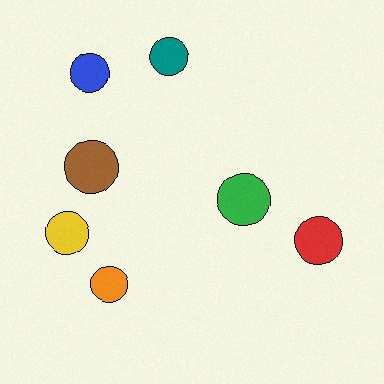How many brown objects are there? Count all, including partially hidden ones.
There is 1 brown object.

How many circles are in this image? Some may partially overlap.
There are 7 circles.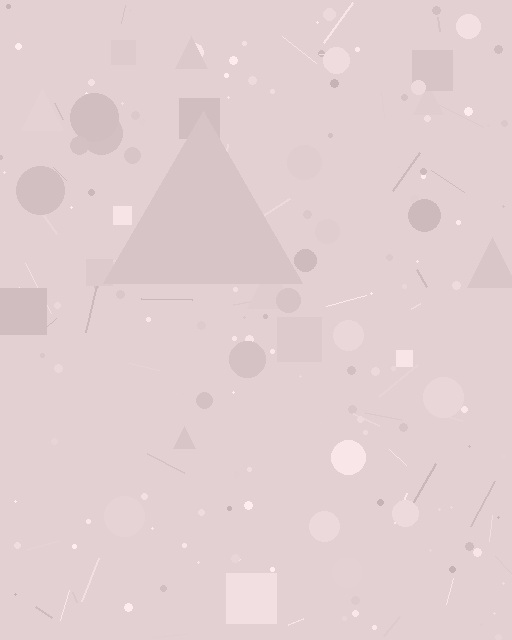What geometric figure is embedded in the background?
A triangle is embedded in the background.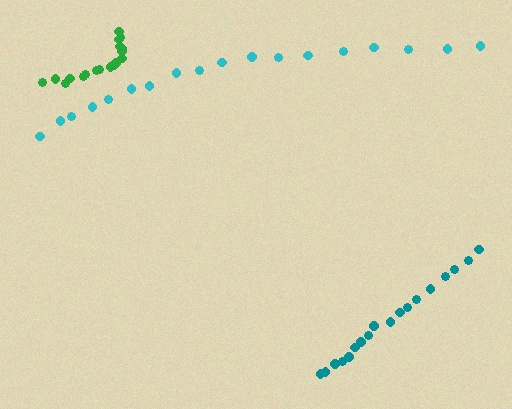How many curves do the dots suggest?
There are 3 distinct paths.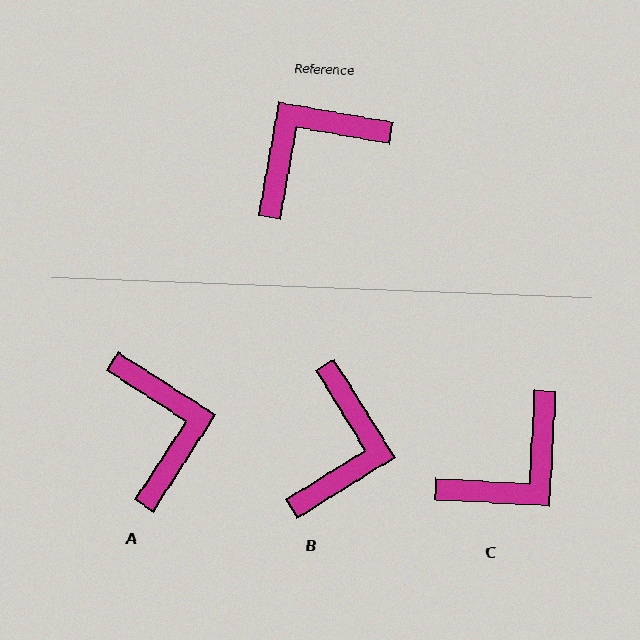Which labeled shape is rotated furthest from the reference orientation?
C, about 173 degrees away.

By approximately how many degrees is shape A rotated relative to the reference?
Approximately 113 degrees clockwise.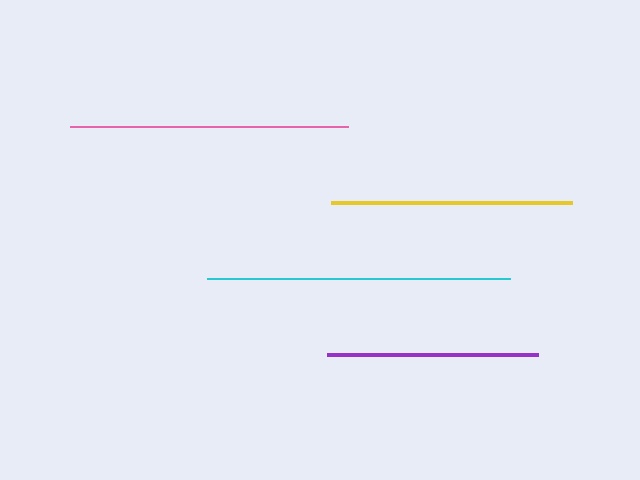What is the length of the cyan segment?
The cyan segment is approximately 303 pixels long.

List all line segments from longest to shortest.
From longest to shortest: cyan, pink, yellow, purple.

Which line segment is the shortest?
The purple line is the shortest at approximately 211 pixels.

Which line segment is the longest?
The cyan line is the longest at approximately 303 pixels.